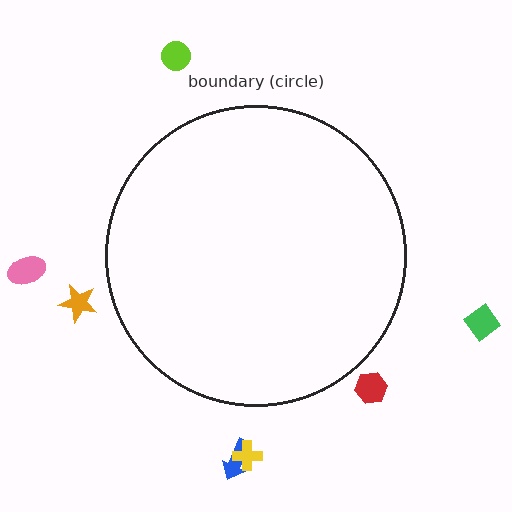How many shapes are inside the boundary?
0 inside, 7 outside.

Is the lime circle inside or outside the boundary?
Outside.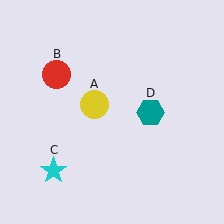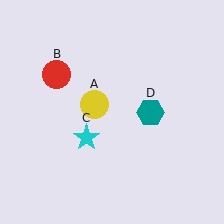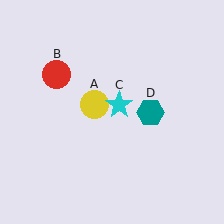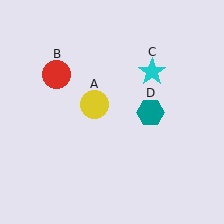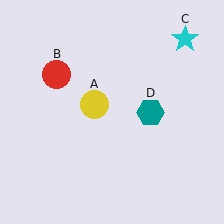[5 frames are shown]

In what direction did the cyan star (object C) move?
The cyan star (object C) moved up and to the right.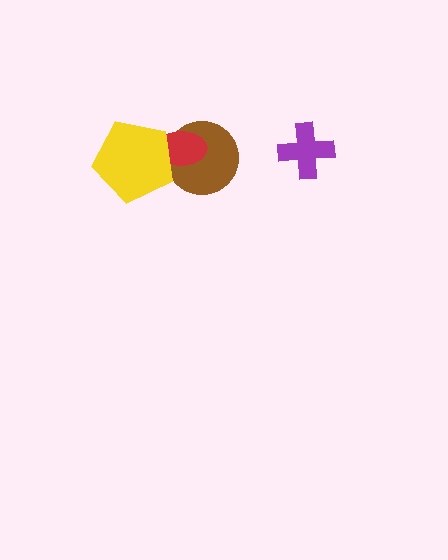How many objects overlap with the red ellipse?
2 objects overlap with the red ellipse.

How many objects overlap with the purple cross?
0 objects overlap with the purple cross.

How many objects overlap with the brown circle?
2 objects overlap with the brown circle.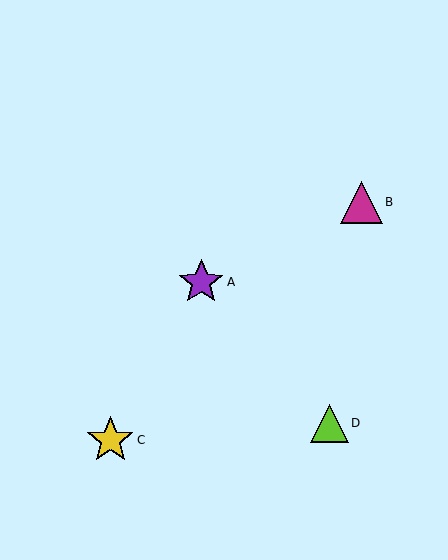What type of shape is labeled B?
Shape B is a magenta triangle.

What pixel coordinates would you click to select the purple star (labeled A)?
Click at (201, 282) to select the purple star A.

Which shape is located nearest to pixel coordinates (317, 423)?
The lime triangle (labeled D) at (329, 423) is nearest to that location.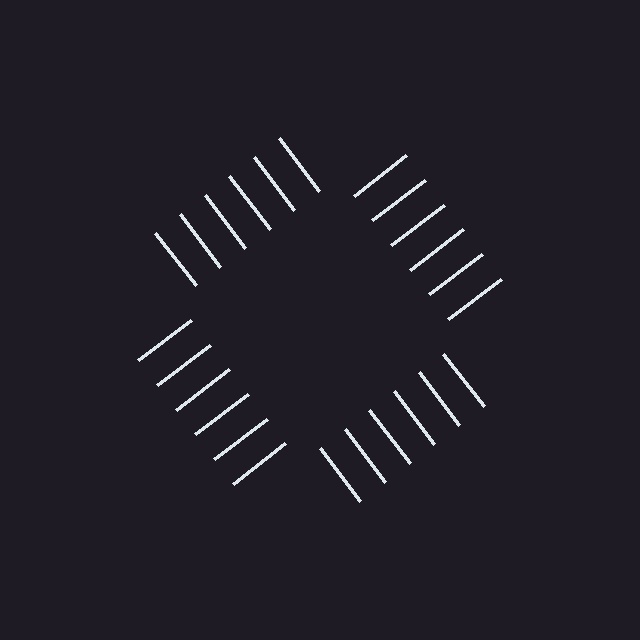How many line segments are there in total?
24 — 6 along each of the 4 edges.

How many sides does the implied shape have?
4 sides — the line-ends trace a square.